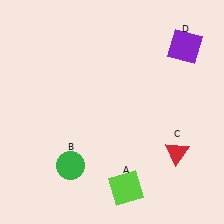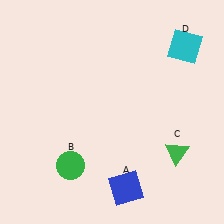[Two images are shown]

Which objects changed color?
A changed from lime to blue. C changed from red to green. D changed from purple to cyan.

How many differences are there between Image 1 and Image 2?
There are 3 differences between the two images.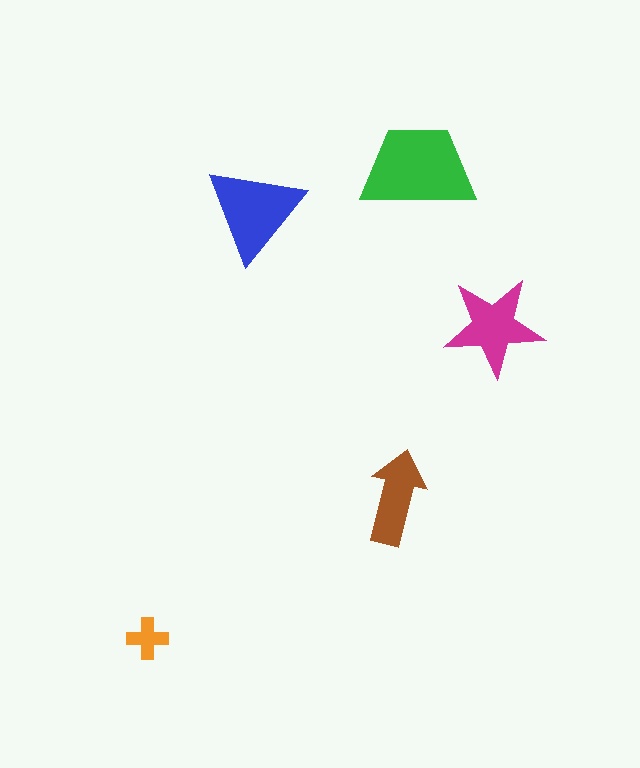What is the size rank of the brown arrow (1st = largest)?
4th.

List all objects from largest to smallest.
The green trapezoid, the blue triangle, the magenta star, the brown arrow, the orange cross.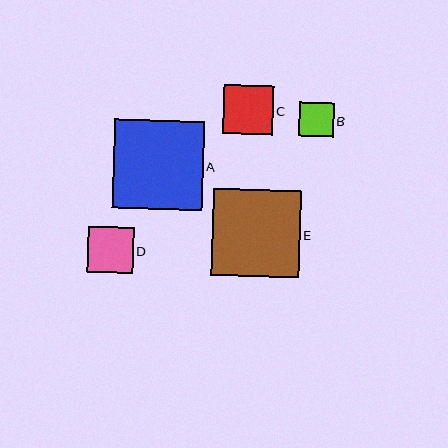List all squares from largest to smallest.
From largest to smallest: A, E, C, D, B.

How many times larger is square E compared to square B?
Square E is approximately 2.5 times the size of square B.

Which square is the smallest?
Square B is the smallest with a size of approximately 35 pixels.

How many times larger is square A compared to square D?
Square A is approximately 1.9 times the size of square D.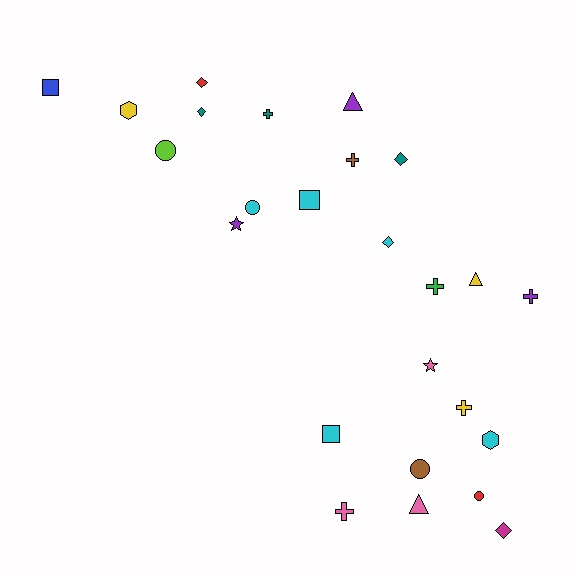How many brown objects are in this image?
There are 2 brown objects.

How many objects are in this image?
There are 25 objects.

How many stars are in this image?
There are 2 stars.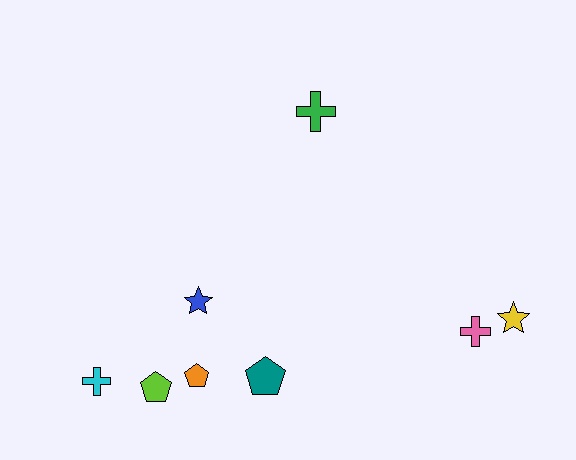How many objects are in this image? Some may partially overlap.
There are 8 objects.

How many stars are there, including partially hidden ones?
There are 2 stars.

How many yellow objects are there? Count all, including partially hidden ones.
There is 1 yellow object.